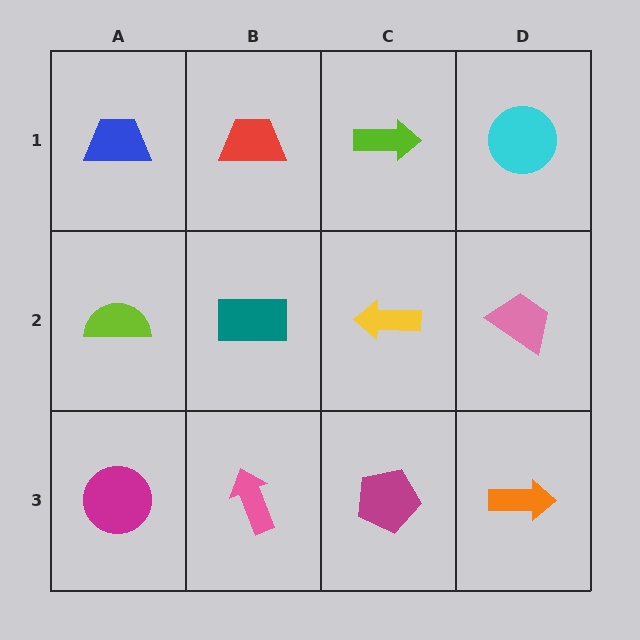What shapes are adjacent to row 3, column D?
A pink trapezoid (row 2, column D), a magenta pentagon (row 3, column C).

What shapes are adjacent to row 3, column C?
A yellow arrow (row 2, column C), a pink arrow (row 3, column B), an orange arrow (row 3, column D).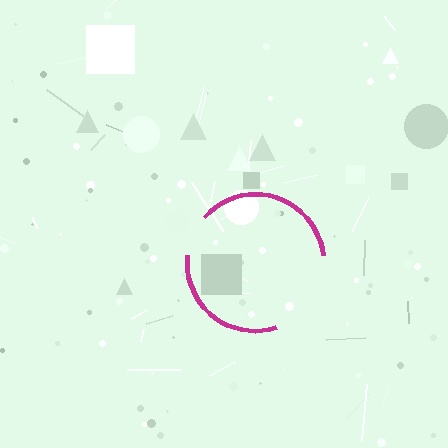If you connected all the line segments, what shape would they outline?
They would outline a circle.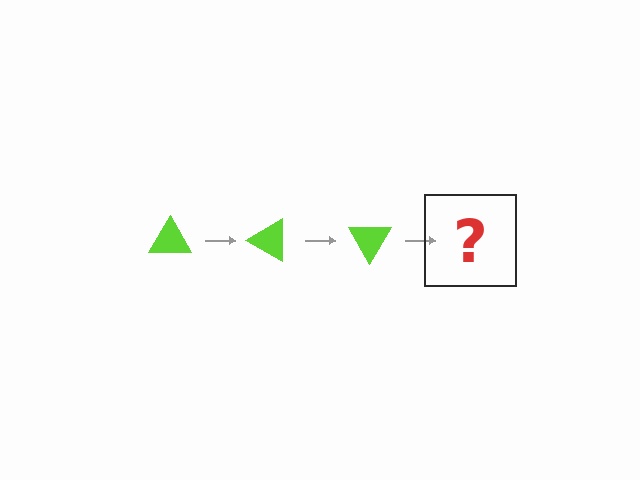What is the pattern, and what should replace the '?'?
The pattern is that the triangle rotates 30 degrees each step. The '?' should be a lime triangle rotated 90 degrees.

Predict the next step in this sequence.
The next step is a lime triangle rotated 90 degrees.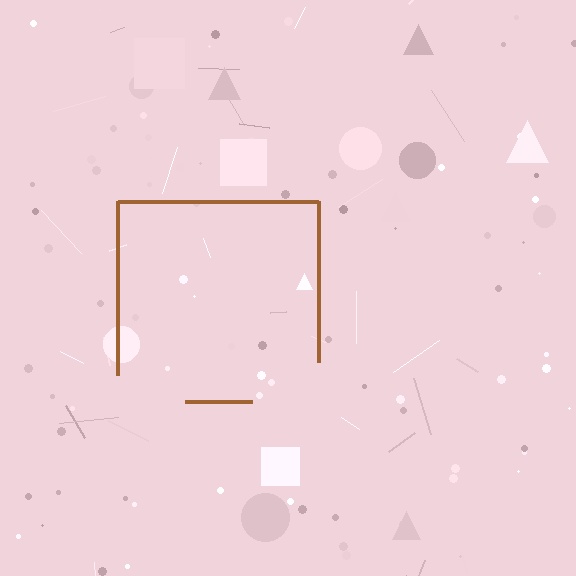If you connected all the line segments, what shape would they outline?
They would outline a square.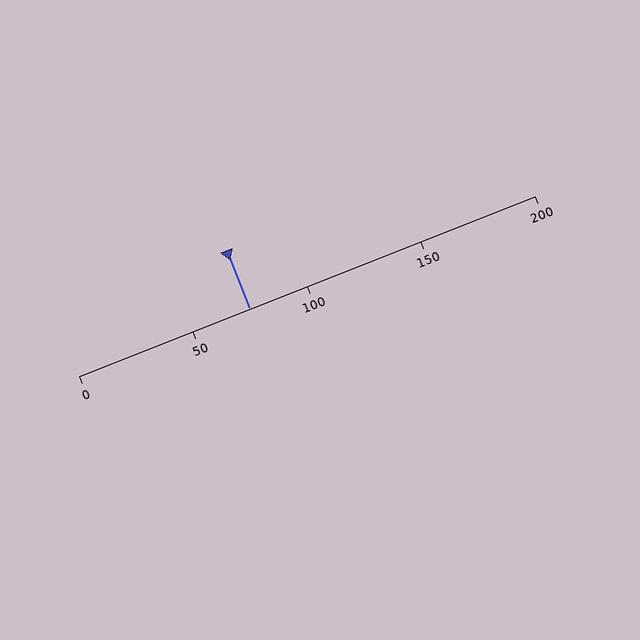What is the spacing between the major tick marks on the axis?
The major ticks are spaced 50 apart.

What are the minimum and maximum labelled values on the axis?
The axis runs from 0 to 200.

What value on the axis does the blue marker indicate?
The marker indicates approximately 75.